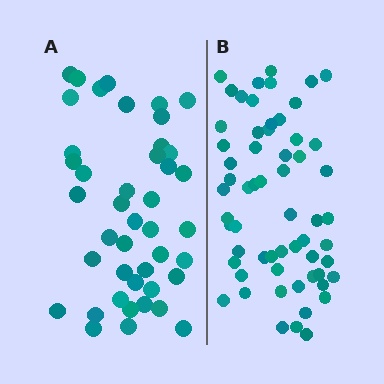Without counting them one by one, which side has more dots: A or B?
Region B (the right region) has more dots.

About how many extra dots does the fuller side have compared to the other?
Region B has approximately 15 more dots than region A.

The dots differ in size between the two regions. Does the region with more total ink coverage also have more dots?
No. Region A has more total ink coverage because its dots are larger, but region B actually contains more individual dots. Total area can be misleading — the number of items is what matters here.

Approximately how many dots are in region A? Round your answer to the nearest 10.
About 40 dots. (The exact count is 43, which rounds to 40.)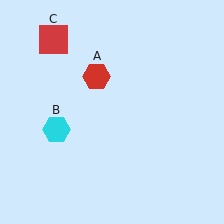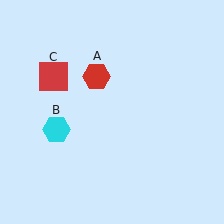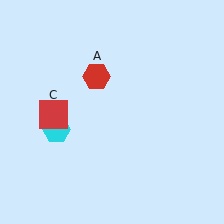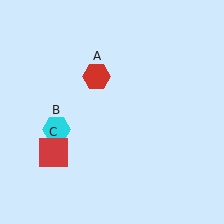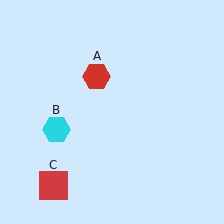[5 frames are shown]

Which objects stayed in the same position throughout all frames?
Red hexagon (object A) and cyan hexagon (object B) remained stationary.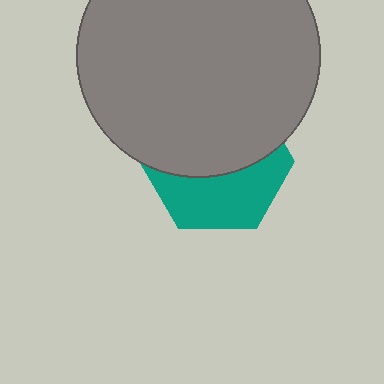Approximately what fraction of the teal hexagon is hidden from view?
Roughly 57% of the teal hexagon is hidden behind the gray circle.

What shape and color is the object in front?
The object in front is a gray circle.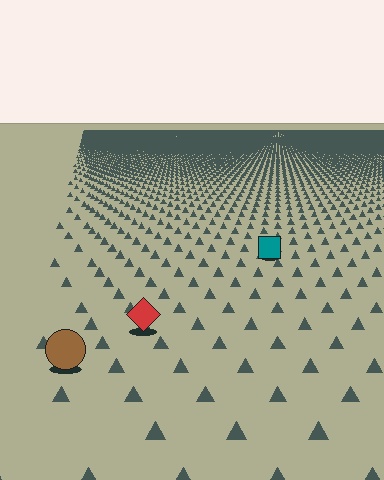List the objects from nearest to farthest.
From nearest to farthest: the brown circle, the red diamond, the teal square.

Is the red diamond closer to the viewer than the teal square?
Yes. The red diamond is closer — you can tell from the texture gradient: the ground texture is coarser near it.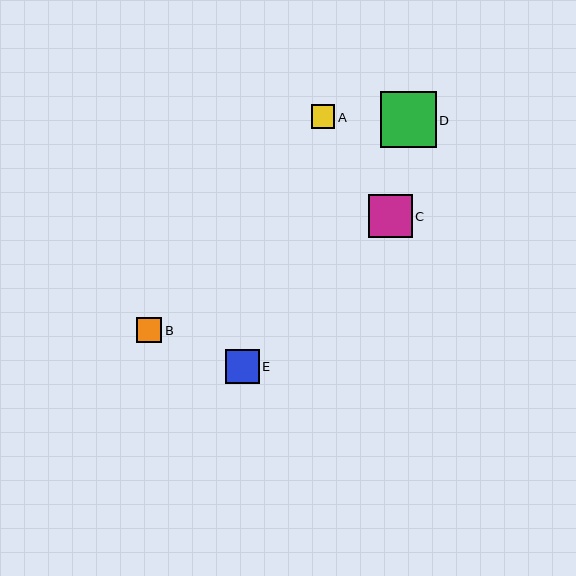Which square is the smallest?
Square A is the smallest with a size of approximately 23 pixels.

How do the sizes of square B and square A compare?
Square B and square A are approximately the same size.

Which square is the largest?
Square D is the largest with a size of approximately 55 pixels.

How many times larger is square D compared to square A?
Square D is approximately 2.4 times the size of square A.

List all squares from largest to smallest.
From largest to smallest: D, C, E, B, A.